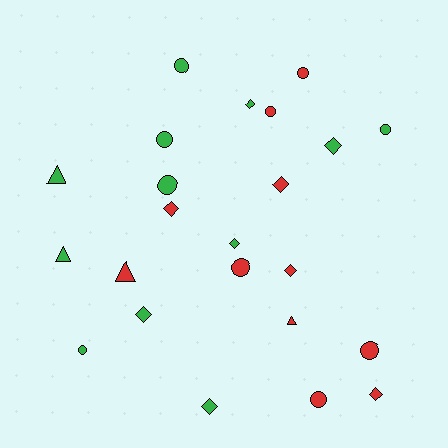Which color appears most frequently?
Green, with 12 objects.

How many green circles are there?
There are 5 green circles.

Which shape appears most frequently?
Circle, with 10 objects.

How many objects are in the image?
There are 23 objects.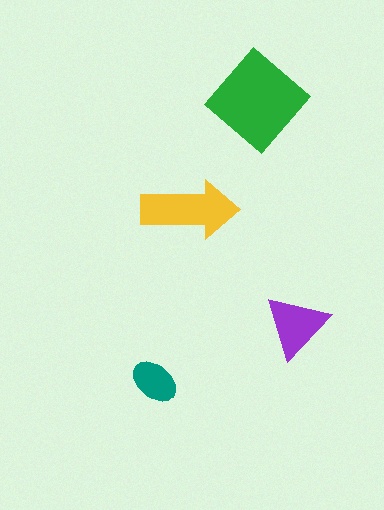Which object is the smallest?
The teal ellipse.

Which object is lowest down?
The teal ellipse is bottommost.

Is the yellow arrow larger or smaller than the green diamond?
Smaller.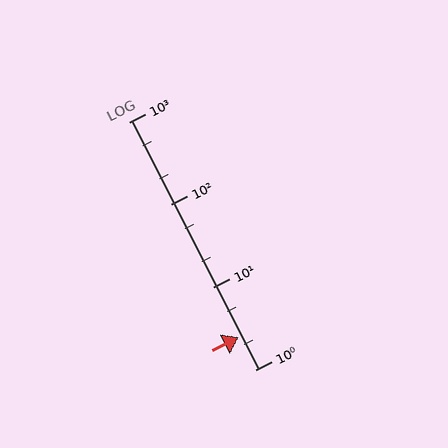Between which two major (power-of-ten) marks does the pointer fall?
The pointer is between 1 and 10.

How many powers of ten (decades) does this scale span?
The scale spans 3 decades, from 1 to 1000.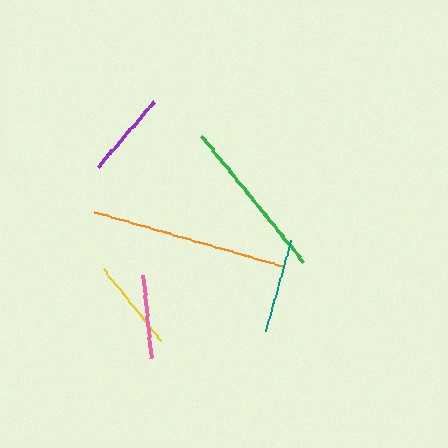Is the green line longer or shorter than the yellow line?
The green line is longer than the yellow line.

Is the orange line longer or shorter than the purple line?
The orange line is longer than the purple line.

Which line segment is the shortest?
The pink line is the shortest at approximately 83 pixels.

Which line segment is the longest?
The orange line is the longest at approximately 196 pixels.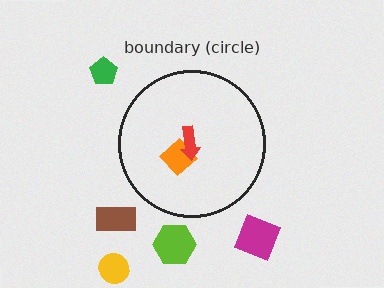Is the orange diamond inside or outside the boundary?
Inside.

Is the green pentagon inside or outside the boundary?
Outside.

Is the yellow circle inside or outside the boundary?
Outside.